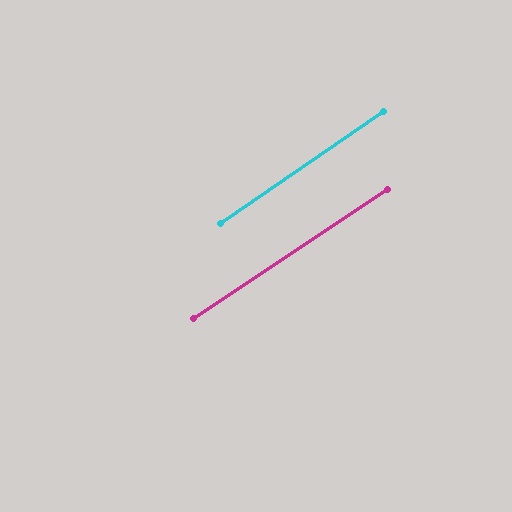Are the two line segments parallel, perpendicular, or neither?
Parallel — their directions differ by only 0.8°.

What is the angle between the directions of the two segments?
Approximately 1 degree.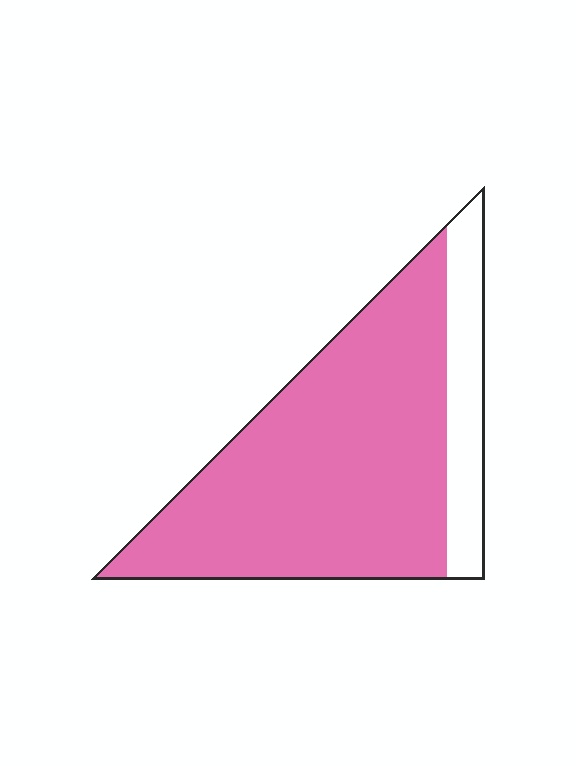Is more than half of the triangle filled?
Yes.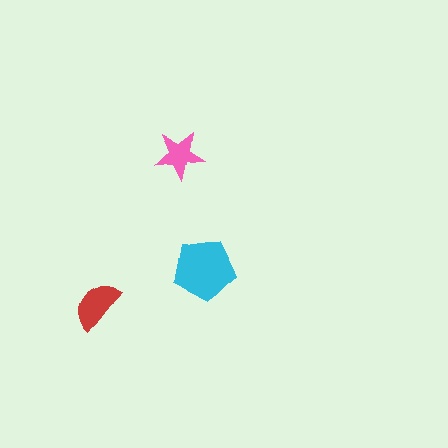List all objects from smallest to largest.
The pink star, the red semicircle, the cyan pentagon.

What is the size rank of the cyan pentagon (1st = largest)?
1st.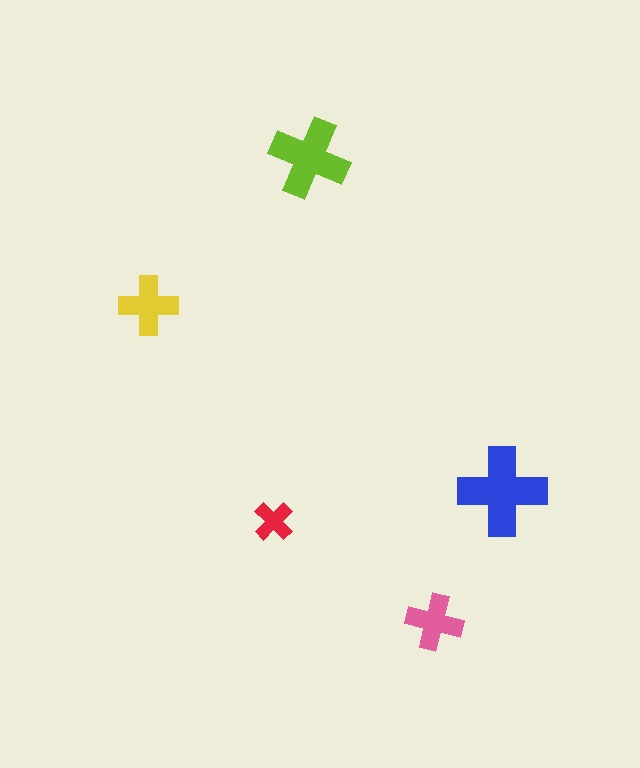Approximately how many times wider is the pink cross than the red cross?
About 1.5 times wider.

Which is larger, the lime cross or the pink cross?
The lime one.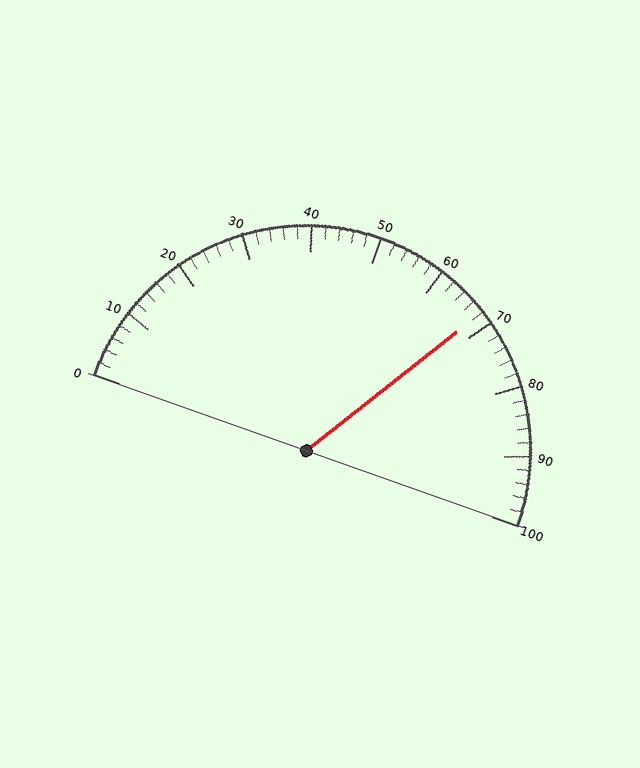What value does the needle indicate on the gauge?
The needle indicates approximately 68.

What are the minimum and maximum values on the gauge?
The gauge ranges from 0 to 100.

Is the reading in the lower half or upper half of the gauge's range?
The reading is in the upper half of the range (0 to 100).